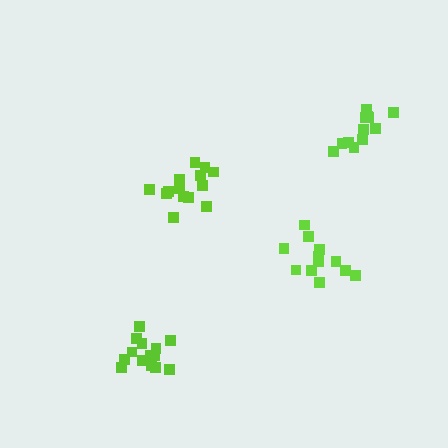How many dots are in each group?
Group 1: 14 dots, Group 2: 14 dots, Group 3: 12 dots, Group 4: 12 dots (52 total).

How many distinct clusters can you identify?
There are 4 distinct clusters.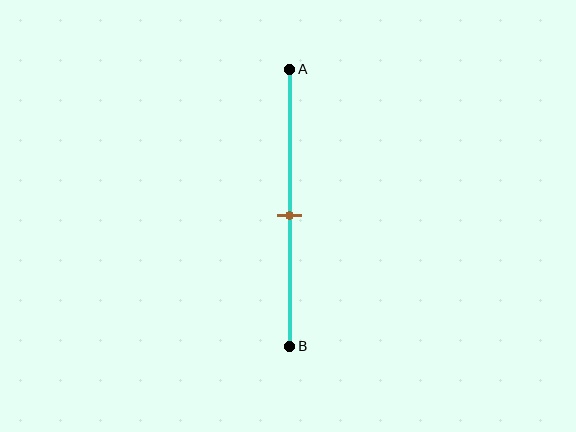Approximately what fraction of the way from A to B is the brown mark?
The brown mark is approximately 55% of the way from A to B.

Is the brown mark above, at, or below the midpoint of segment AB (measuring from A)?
The brown mark is approximately at the midpoint of segment AB.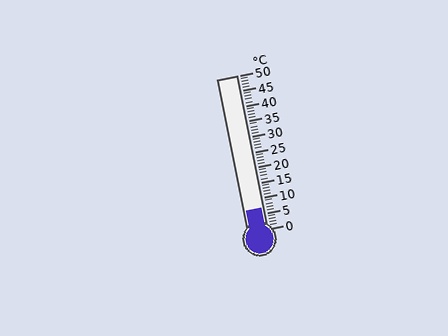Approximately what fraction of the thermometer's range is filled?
The thermometer is filled to approximately 15% of its range.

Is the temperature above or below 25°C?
The temperature is below 25°C.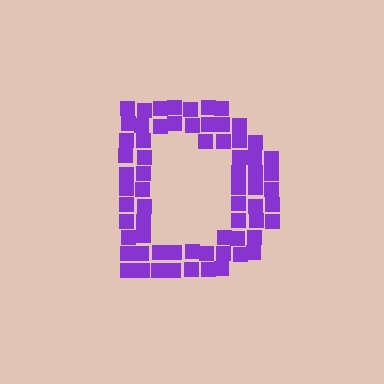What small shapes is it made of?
It is made of small squares.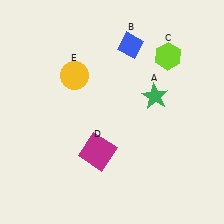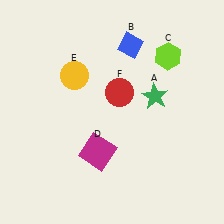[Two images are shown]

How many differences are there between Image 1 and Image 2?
There is 1 difference between the two images.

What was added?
A red circle (F) was added in Image 2.